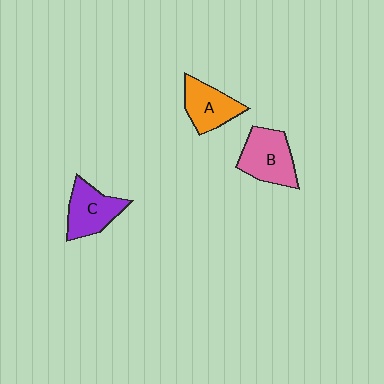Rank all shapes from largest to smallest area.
From largest to smallest: B (pink), C (purple), A (orange).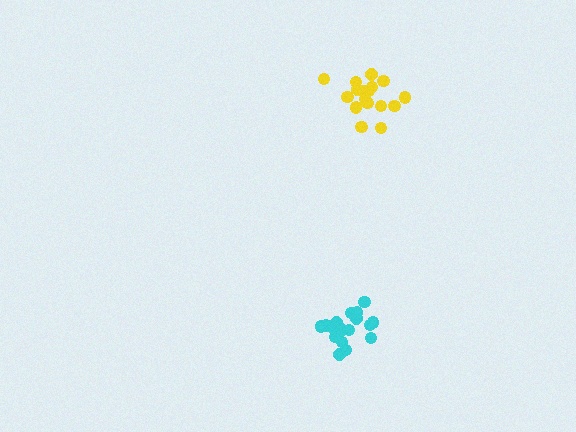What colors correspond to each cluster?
The clusters are colored: cyan, yellow.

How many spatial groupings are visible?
There are 2 spatial groupings.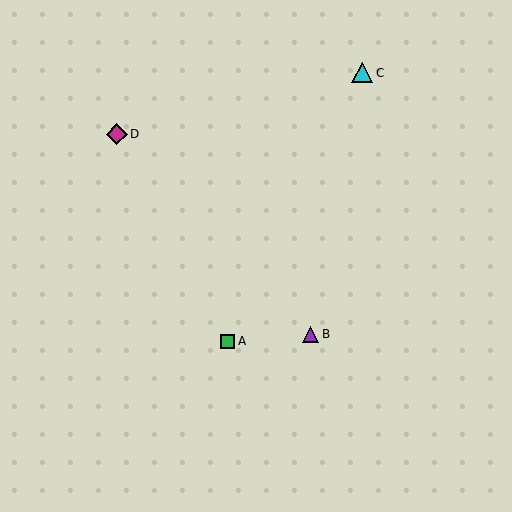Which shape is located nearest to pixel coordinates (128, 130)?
The magenta diamond (labeled D) at (117, 134) is nearest to that location.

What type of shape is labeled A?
Shape A is a green square.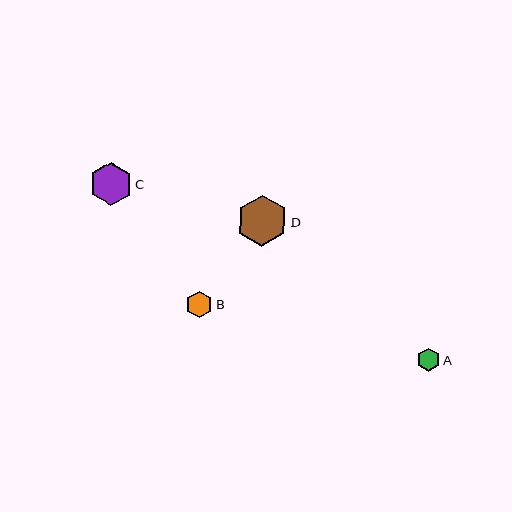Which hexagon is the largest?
Hexagon D is the largest with a size of approximately 51 pixels.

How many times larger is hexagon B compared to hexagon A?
Hexagon B is approximately 1.2 times the size of hexagon A.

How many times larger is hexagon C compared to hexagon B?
Hexagon C is approximately 1.6 times the size of hexagon B.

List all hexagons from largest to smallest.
From largest to smallest: D, C, B, A.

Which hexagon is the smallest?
Hexagon A is the smallest with a size of approximately 23 pixels.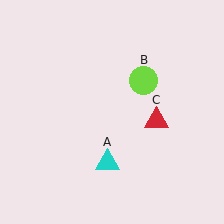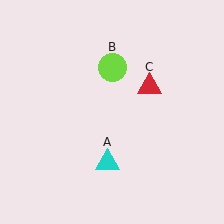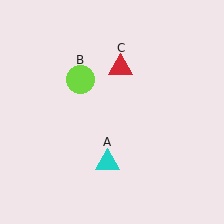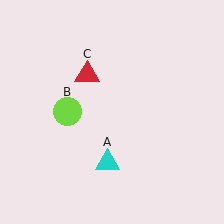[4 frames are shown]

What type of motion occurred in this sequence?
The lime circle (object B), red triangle (object C) rotated counterclockwise around the center of the scene.